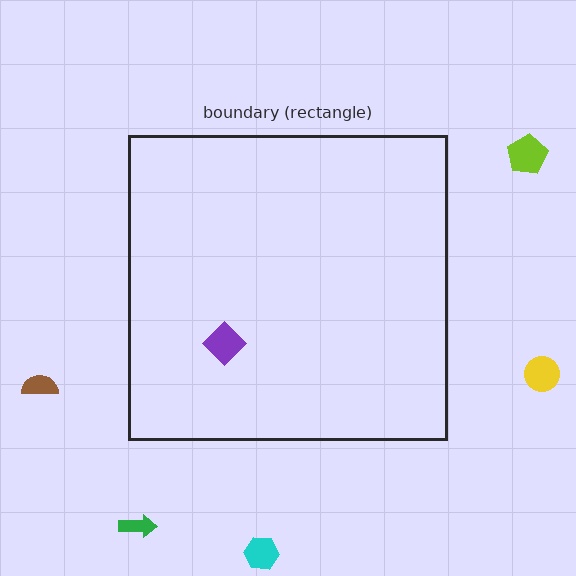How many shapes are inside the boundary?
1 inside, 5 outside.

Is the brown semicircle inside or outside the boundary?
Outside.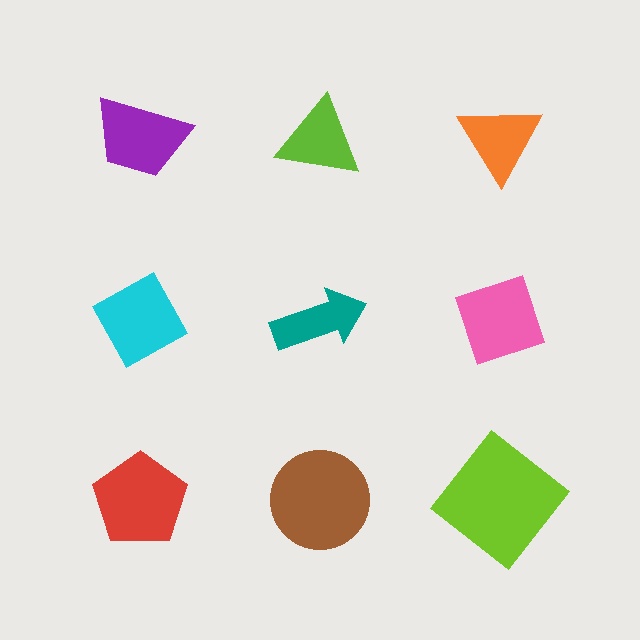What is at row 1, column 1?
A purple trapezoid.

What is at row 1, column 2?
A lime triangle.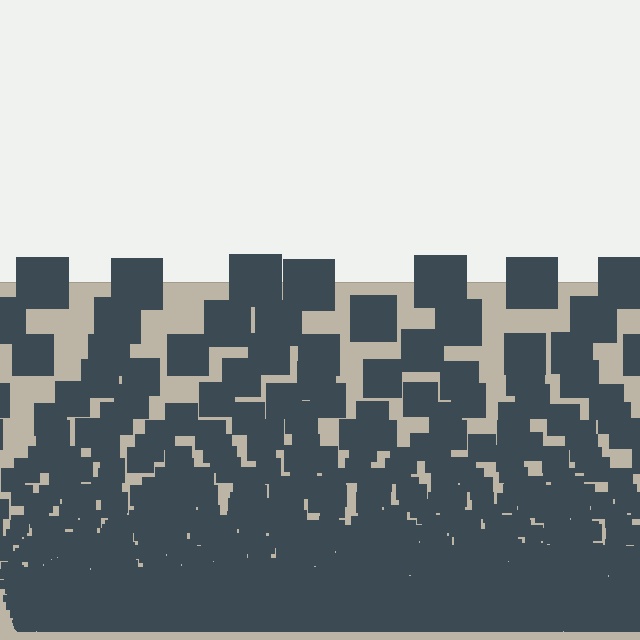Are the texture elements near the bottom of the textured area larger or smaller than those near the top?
Smaller. The gradient is inverted — elements near the bottom are smaller and denser.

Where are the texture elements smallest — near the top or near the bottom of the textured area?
Near the bottom.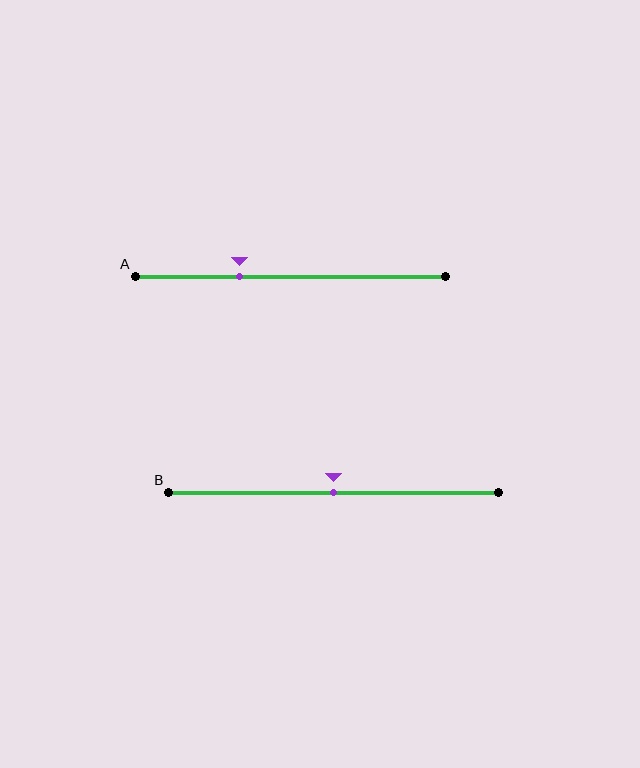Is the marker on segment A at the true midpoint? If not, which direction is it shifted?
No, the marker on segment A is shifted to the left by about 16% of the segment length.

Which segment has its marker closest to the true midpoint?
Segment B has its marker closest to the true midpoint.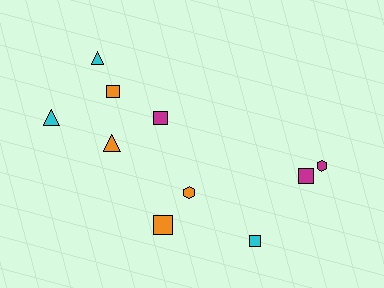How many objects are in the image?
There are 10 objects.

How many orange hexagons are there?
There is 1 orange hexagon.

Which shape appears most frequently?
Square, with 5 objects.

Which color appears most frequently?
Orange, with 4 objects.